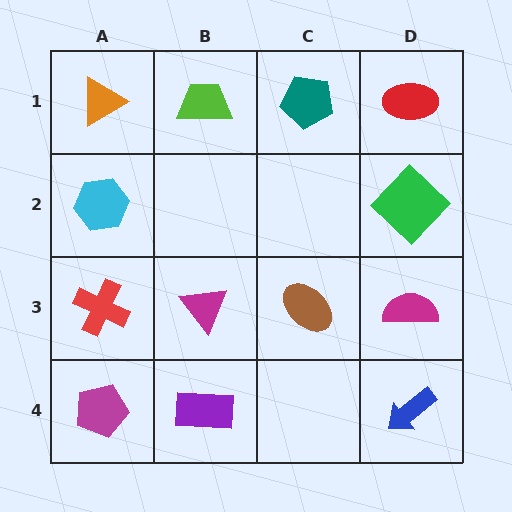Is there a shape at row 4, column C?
No, that cell is empty.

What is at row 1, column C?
A teal pentagon.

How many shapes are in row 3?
4 shapes.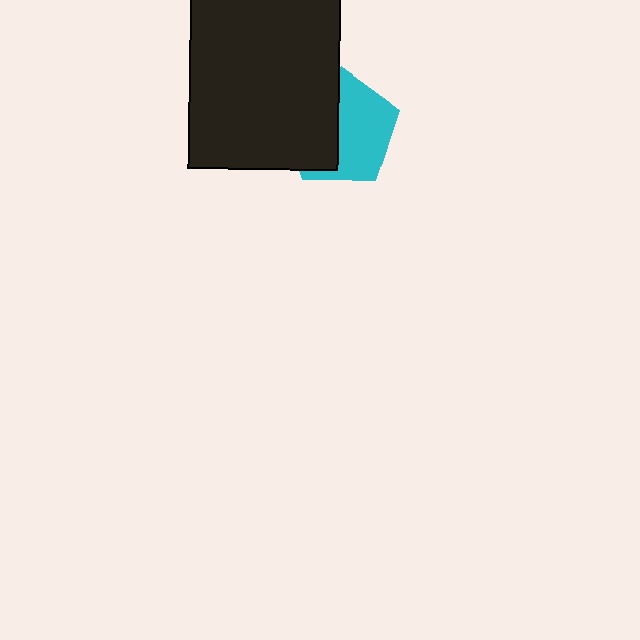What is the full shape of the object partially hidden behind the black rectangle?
The partially hidden object is a cyan pentagon.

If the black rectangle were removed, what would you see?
You would see the complete cyan pentagon.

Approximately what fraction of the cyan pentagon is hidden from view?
Roughly 45% of the cyan pentagon is hidden behind the black rectangle.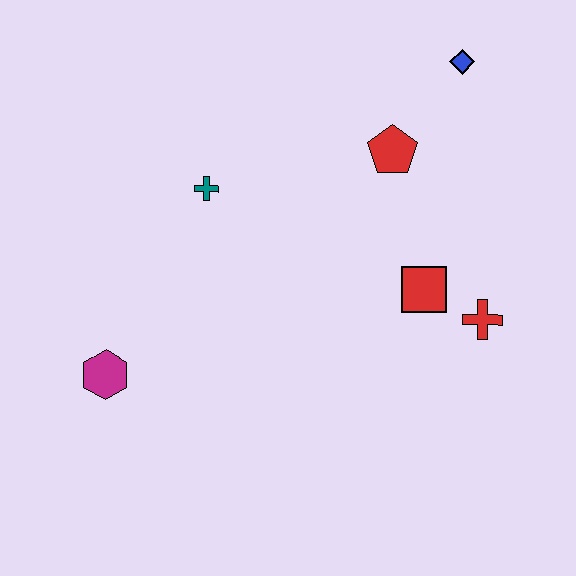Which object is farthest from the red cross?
The magenta hexagon is farthest from the red cross.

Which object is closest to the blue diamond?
The red pentagon is closest to the blue diamond.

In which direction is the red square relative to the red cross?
The red square is to the left of the red cross.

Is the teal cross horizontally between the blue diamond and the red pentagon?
No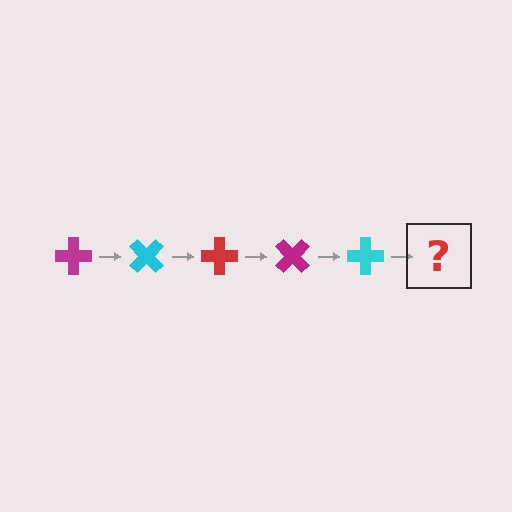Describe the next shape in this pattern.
It should be a red cross, rotated 225 degrees from the start.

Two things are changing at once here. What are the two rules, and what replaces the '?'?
The two rules are that it rotates 45 degrees each step and the color cycles through magenta, cyan, and red. The '?' should be a red cross, rotated 225 degrees from the start.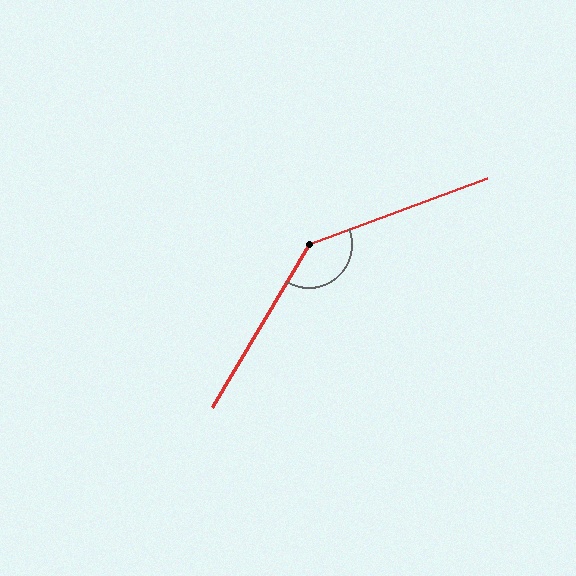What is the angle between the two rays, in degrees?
Approximately 141 degrees.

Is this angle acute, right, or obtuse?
It is obtuse.